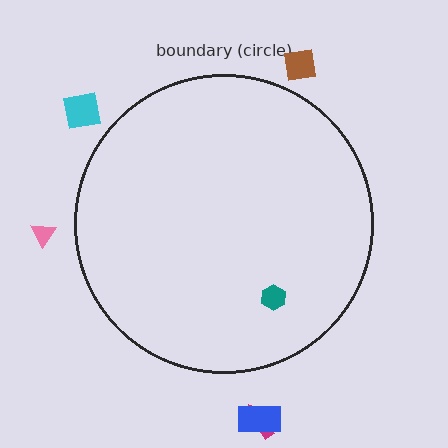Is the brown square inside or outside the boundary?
Outside.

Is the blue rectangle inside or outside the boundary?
Outside.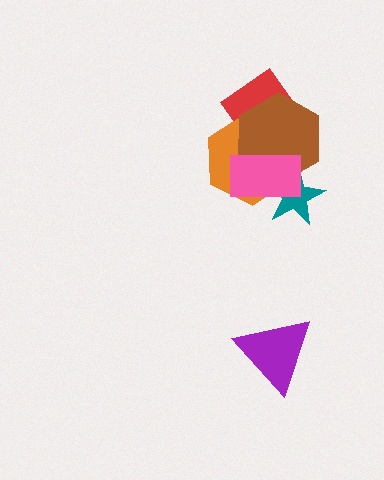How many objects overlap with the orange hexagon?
4 objects overlap with the orange hexagon.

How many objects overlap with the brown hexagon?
4 objects overlap with the brown hexagon.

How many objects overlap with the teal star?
3 objects overlap with the teal star.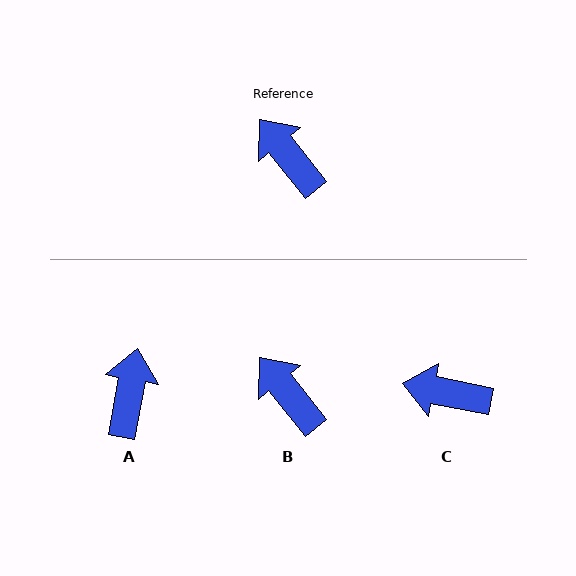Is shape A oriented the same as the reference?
No, it is off by about 49 degrees.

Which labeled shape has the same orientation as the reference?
B.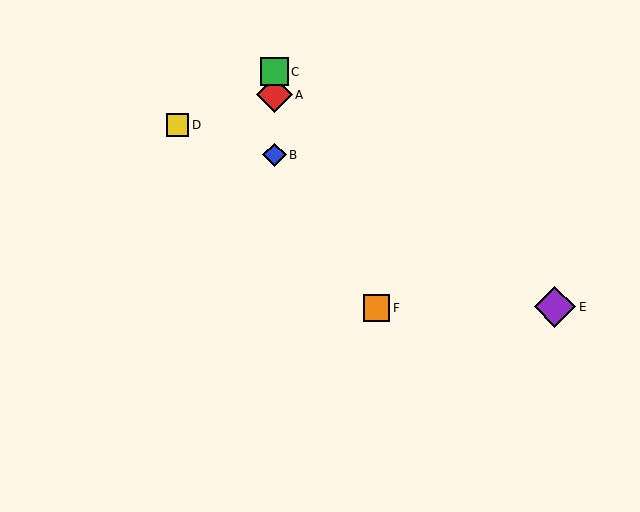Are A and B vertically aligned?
Yes, both are at x≈275.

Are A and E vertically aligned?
No, A is at x≈275 and E is at x≈555.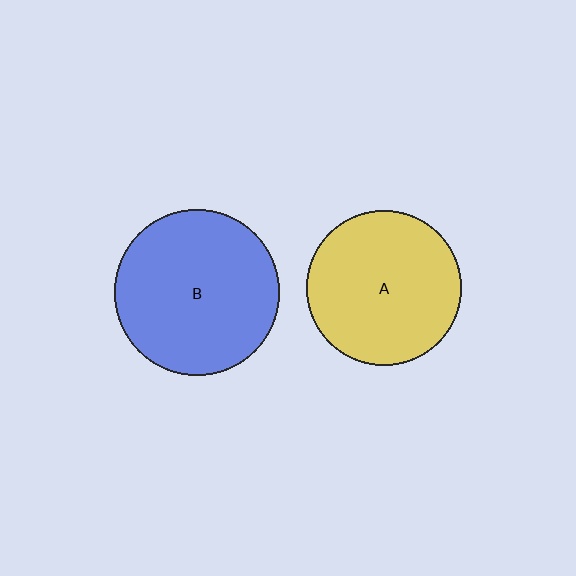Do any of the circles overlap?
No, none of the circles overlap.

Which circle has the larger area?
Circle B (blue).